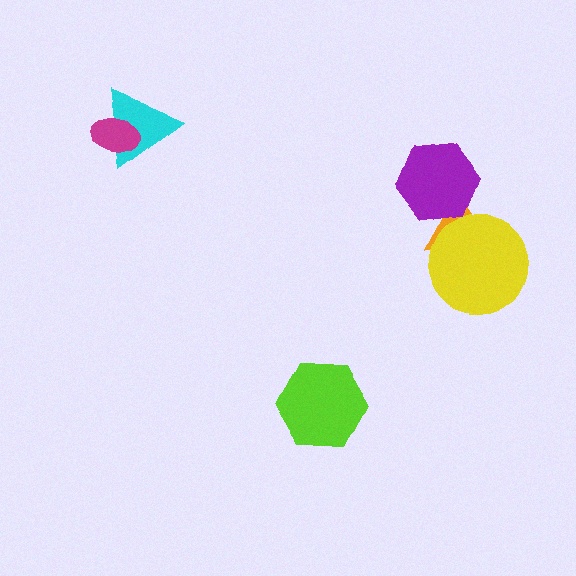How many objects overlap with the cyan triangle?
1 object overlaps with the cyan triangle.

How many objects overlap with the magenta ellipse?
1 object overlaps with the magenta ellipse.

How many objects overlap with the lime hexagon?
0 objects overlap with the lime hexagon.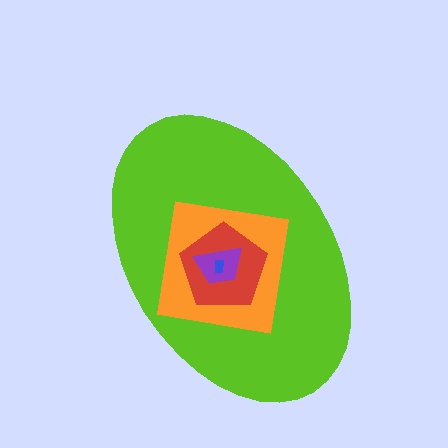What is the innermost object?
The blue rectangle.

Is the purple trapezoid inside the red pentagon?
Yes.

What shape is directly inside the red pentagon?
The purple trapezoid.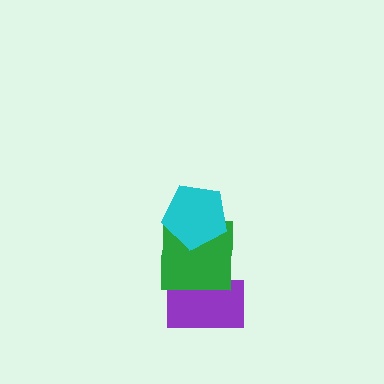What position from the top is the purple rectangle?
The purple rectangle is 3rd from the top.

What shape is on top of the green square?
The cyan pentagon is on top of the green square.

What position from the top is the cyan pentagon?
The cyan pentagon is 1st from the top.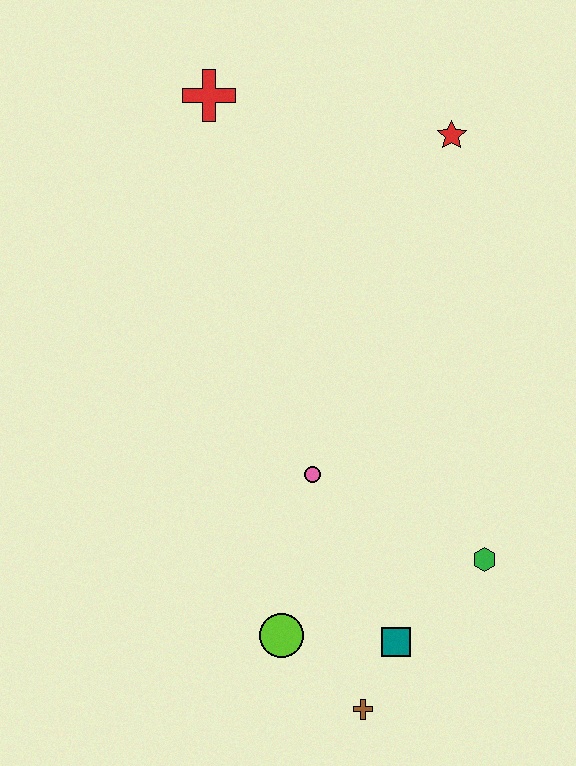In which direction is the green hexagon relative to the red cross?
The green hexagon is below the red cross.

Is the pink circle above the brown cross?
Yes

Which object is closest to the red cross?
The red star is closest to the red cross.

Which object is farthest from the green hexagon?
The red cross is farthest from the green hexagon.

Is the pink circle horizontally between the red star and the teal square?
No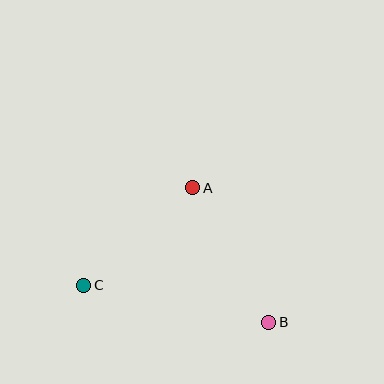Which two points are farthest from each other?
Points B and C are farthest from each other.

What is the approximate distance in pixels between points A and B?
The distance between A and B is approximately 154 pixels.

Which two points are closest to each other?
Points A and C are closest to each other.